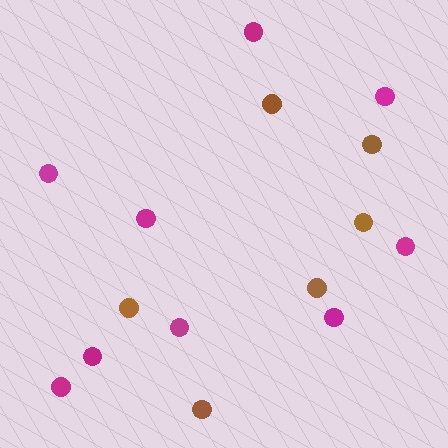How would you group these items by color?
There are 2 groups: one group of brown circles (6) and one group of magenta circles (9).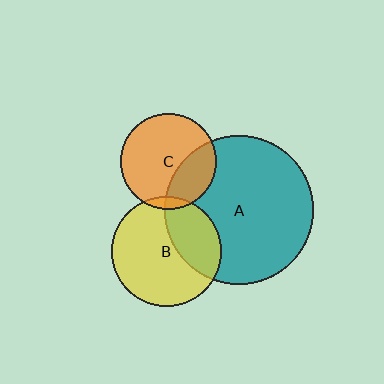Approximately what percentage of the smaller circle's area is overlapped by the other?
Approximately 5%.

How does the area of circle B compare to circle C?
Approximately 1.3 times.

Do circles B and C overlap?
Yes.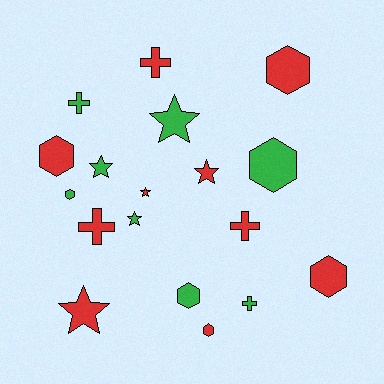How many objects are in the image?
There are 18 objects.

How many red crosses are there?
There are 3 red crosses.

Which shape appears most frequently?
Hexagon, with 7 objects.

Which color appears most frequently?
Red, with 10 objects.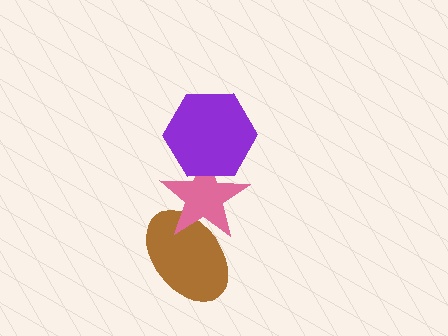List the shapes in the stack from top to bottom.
From top to bottom: the purple hexagon, the pink star, the brown ellipse.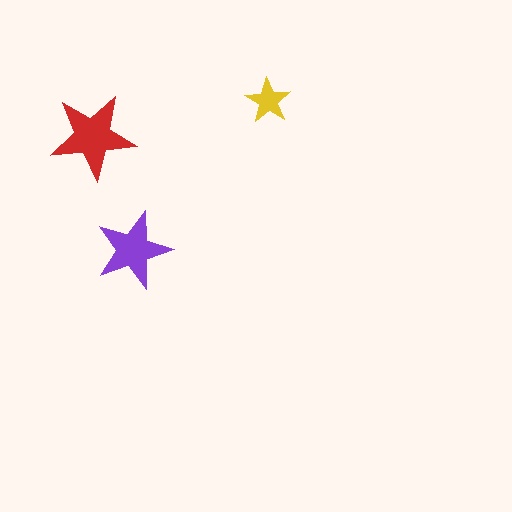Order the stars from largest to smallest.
the red one, the purple one, the yellow one.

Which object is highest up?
The yellow star is topmost.